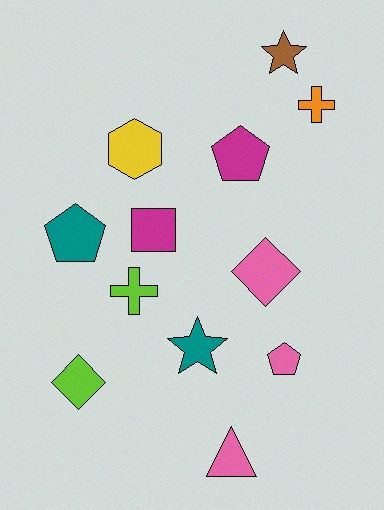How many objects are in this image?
There are 12 objects.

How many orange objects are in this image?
There is 1 orange object.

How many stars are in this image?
There are 2 stars.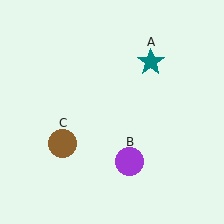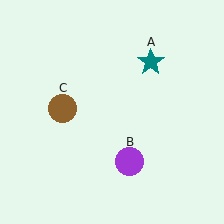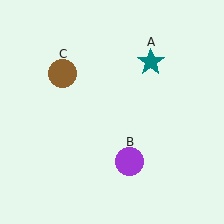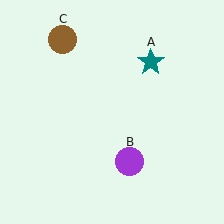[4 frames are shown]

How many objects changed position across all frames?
1 object changed position: brown circle (object C).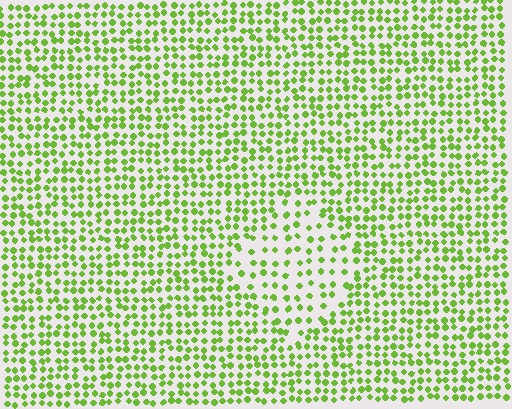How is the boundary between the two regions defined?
The boundary is defined by a change in element density (approximately 1.8x ratio). All elements are the same color, size, and shape.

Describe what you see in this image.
The image contains small lime elements arranged at two different densities. A diamond-shaped region is visible where the elements are less densely packed than the surrounding area.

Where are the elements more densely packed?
The elements are more densely packed outside the diamond boundary.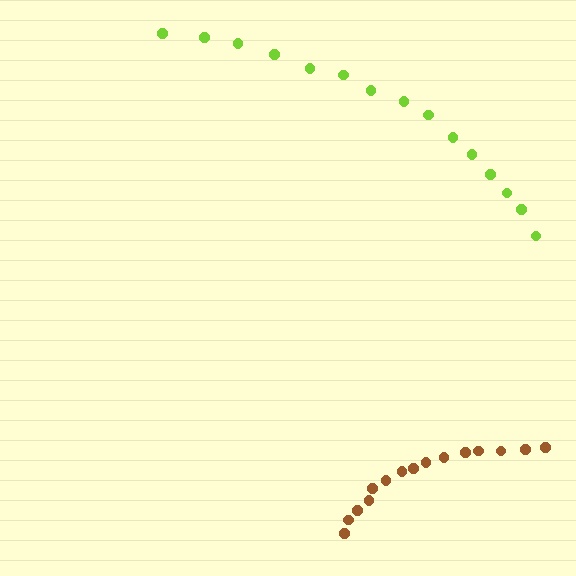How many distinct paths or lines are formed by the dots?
There are 2 distinct paths.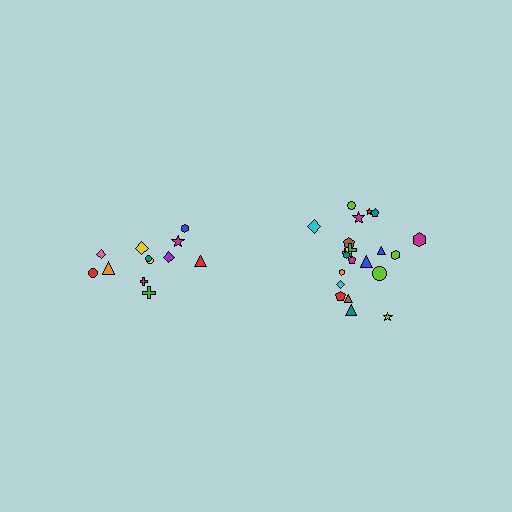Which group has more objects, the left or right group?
The right group.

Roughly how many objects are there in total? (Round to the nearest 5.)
Roughly 35 objects in total.